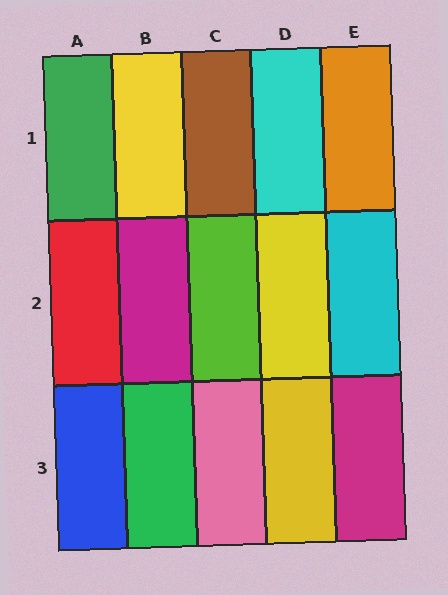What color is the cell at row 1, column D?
Cyan.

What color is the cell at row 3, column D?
Yellow.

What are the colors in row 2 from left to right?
Red, magenta, lime, yellow, cyan.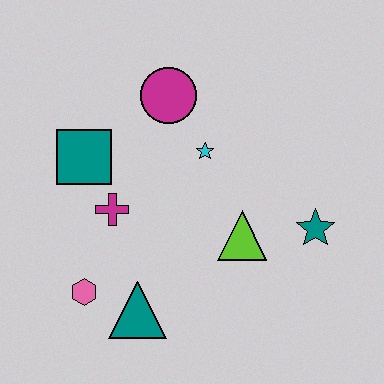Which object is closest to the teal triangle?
The pink hexagon is closest to the teal triangle.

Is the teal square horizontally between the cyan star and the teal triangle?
No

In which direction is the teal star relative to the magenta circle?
The teal star is to the right of the magenta circle.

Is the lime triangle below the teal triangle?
No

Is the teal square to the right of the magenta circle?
No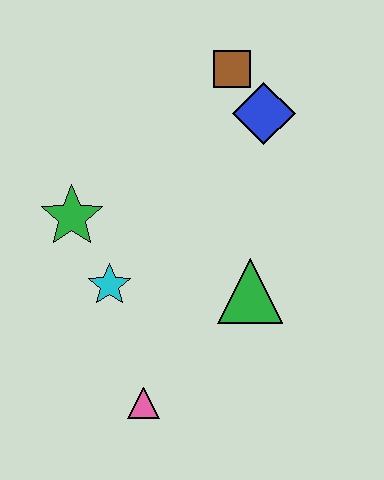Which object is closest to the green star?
The cyan star is closest to the green star.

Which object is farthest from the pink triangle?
The brown square is farthest from the pink triangle.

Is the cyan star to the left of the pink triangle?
Yes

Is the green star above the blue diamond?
No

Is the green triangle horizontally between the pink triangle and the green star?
No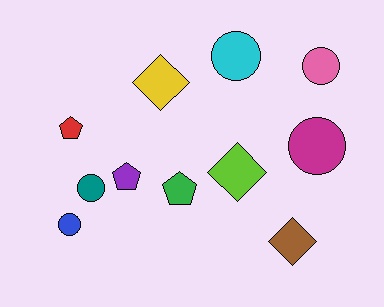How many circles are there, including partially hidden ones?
There are 5 circles.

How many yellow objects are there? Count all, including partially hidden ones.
There is 1 yellow object.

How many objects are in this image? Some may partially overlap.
There are 11 objects.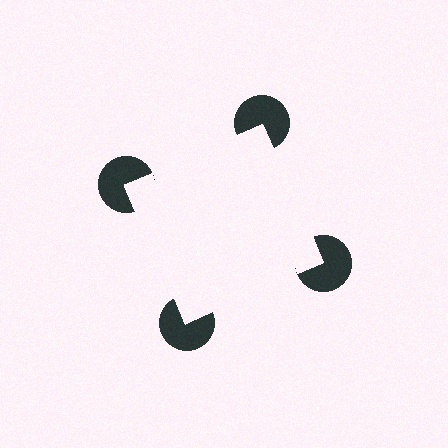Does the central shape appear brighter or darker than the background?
It typically appears slightly brighter than the background, even though no actual brightness change is drawn.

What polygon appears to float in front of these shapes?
An illusory square — its edges are inferred from the aligned wedge cuts in the pac-man discs, not physically drawn.